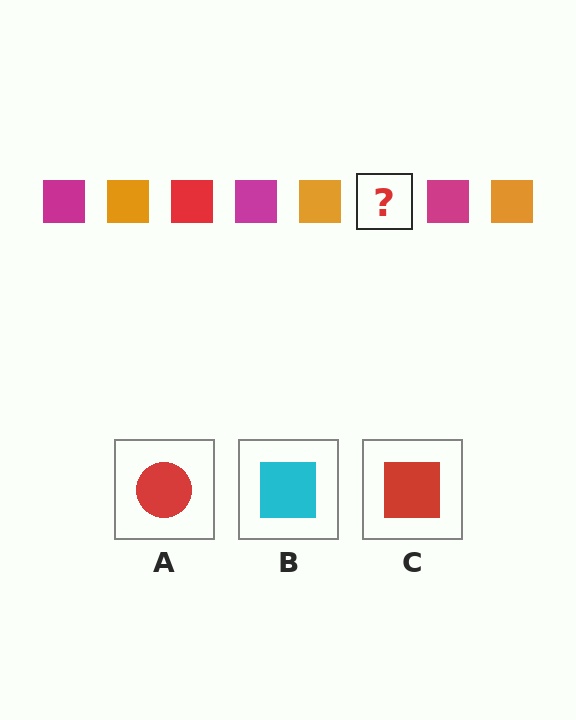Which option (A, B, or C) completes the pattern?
C.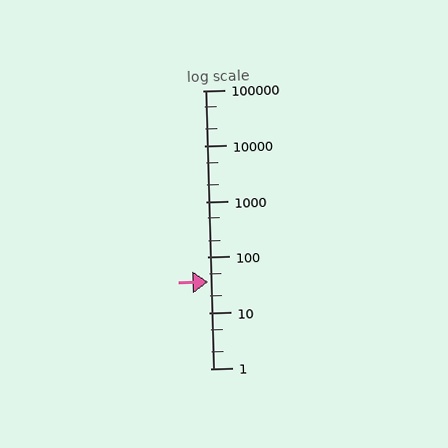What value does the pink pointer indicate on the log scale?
The pointer indicates approximately 36.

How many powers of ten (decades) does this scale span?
The scale spans 5 decades, from 1 to 100000.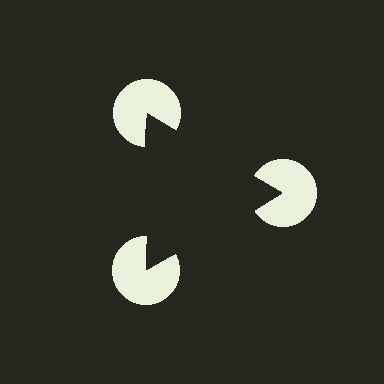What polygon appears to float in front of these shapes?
An illusory triangle — its edges are inferred from the aligned wedge cuts in the pac-man discs, not physically drawn.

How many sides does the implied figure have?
3 sides.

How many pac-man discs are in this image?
There are 3 — one at each vertex of the illusory triangle.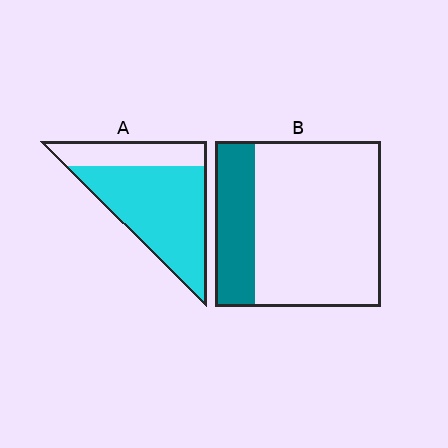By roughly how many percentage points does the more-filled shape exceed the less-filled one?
By roughly 50 percentage points (A over B).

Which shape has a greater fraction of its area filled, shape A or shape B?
Shape A.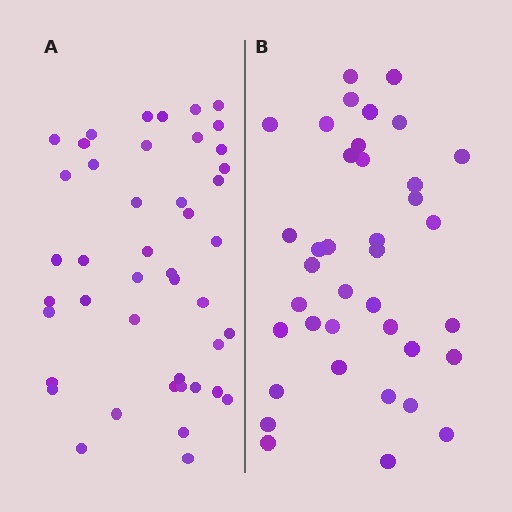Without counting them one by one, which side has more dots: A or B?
Region A (the left region) has more dots.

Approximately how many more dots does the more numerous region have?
Region A has about 6 more dots than region B.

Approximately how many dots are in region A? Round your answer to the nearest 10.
About 40 dots. (The exact count is 44, which rounds to 40.)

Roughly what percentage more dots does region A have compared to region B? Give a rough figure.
About 15% more.